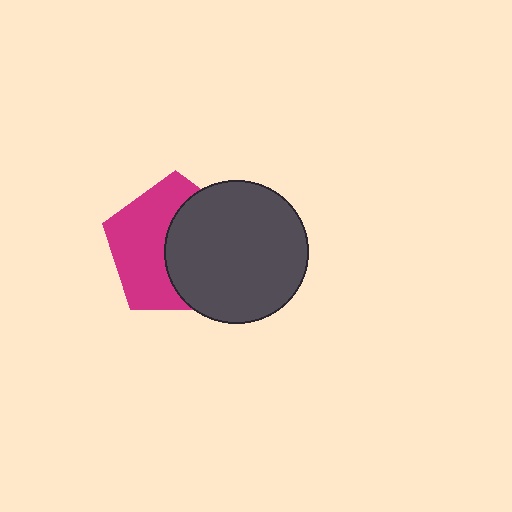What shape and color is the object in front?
The object in front is a dark gray circle.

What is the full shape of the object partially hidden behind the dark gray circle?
The partially hidden object is a magenta pentagon.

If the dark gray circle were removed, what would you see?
You would see the complete magenta pentagon.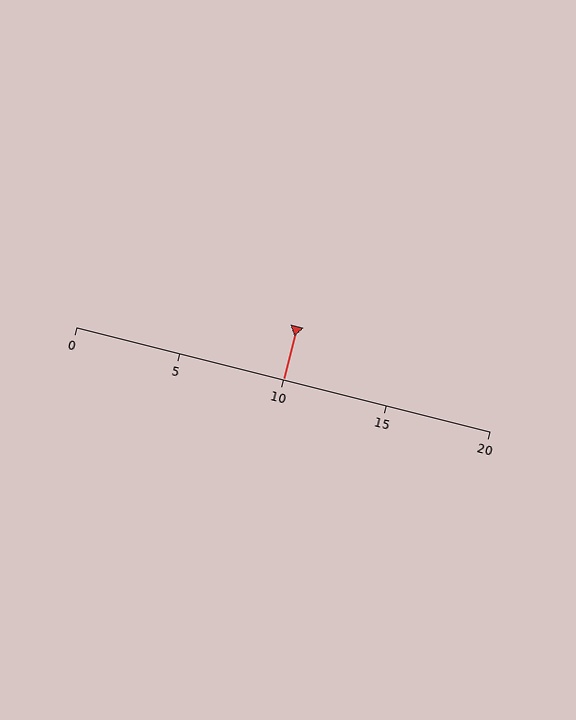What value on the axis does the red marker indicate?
The marker indicates approximately 10.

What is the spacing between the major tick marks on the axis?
The major ticks are spaced 5 apart.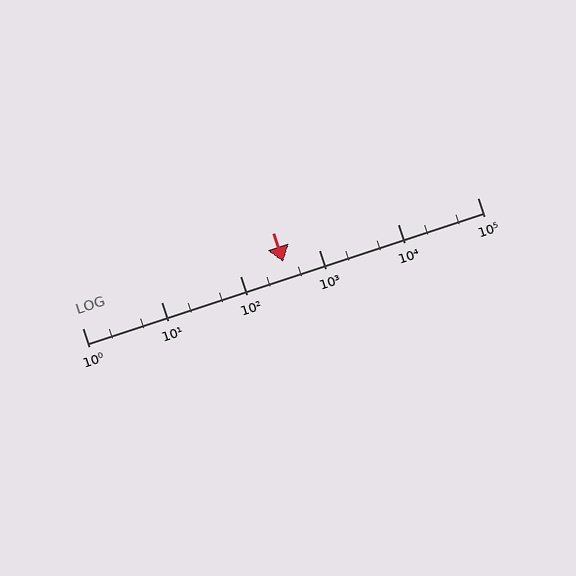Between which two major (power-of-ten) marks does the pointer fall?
The pointer is between 100 and 1000.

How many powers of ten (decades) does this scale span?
The scale spans 5 decades, from 1 to 100000.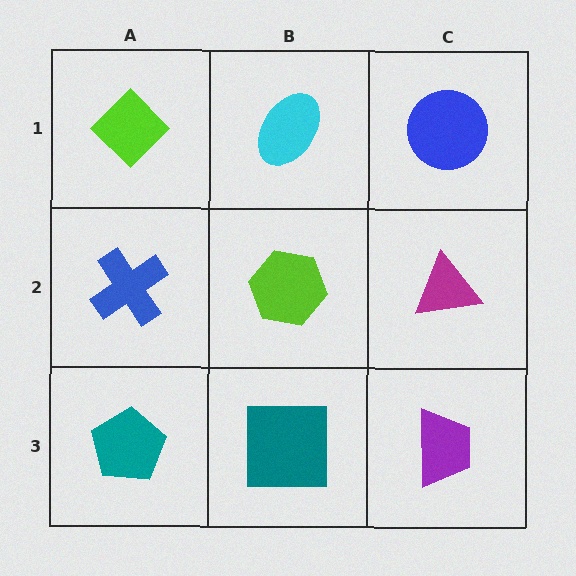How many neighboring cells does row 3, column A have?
2.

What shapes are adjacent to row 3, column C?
A magenta triangle (row 2, column C), a teal square (row 3, column B).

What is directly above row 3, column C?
A magenta triangle.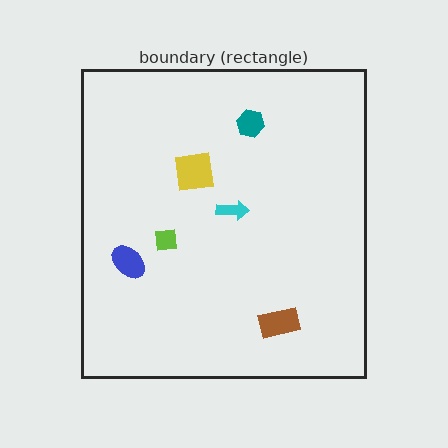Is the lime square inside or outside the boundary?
Inside.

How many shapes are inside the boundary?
6 inside, 0 outside.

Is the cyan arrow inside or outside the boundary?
Inside.